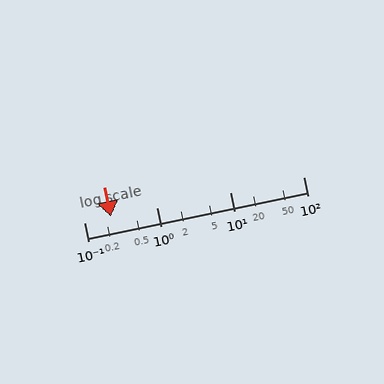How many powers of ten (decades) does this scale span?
The scale spans 3 decades, from 0.1 to 100.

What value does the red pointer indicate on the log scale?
The pointer indicates approximately 0.23.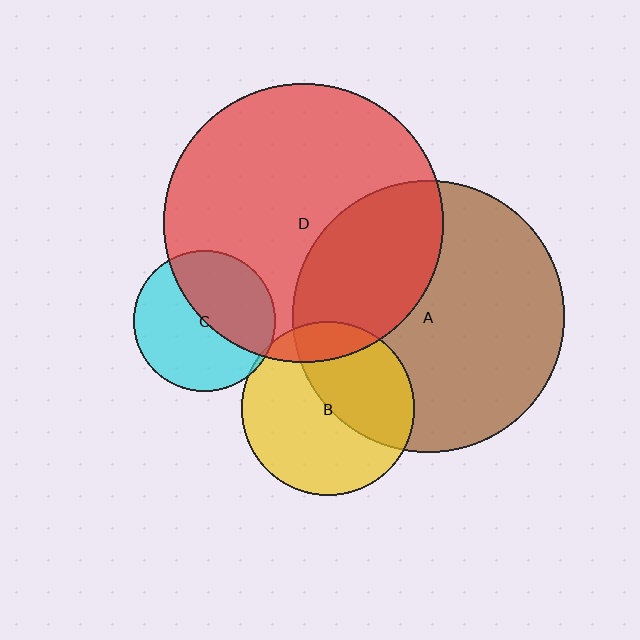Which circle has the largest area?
Circle D (red).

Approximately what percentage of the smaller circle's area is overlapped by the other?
Approximately 15%.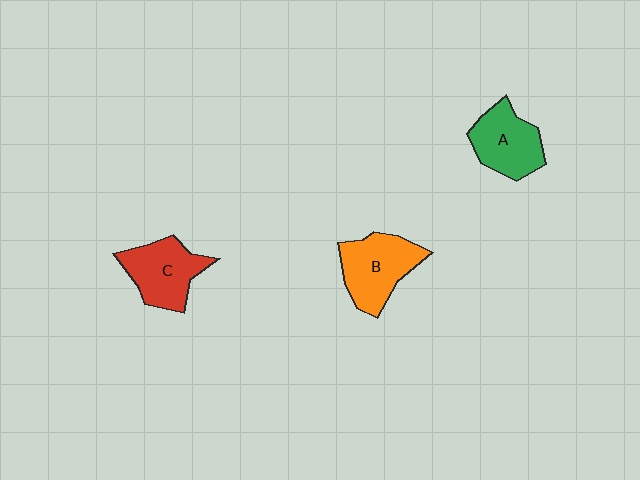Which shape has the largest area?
Shape B (orange).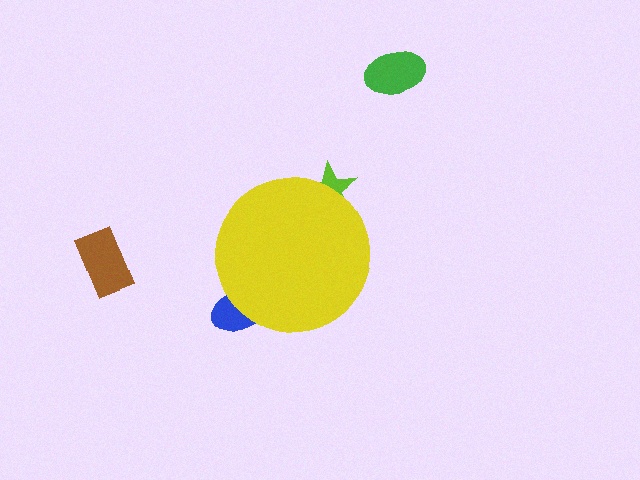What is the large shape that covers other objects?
A yellow circle.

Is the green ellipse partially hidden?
No, the green ellipse is fully visible.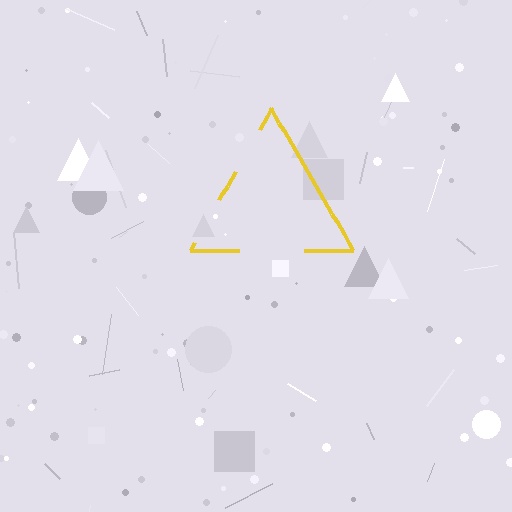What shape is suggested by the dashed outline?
The dashed outline suggests a triangle.